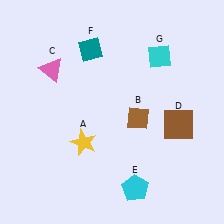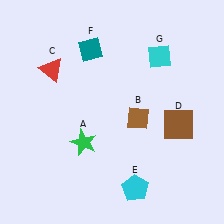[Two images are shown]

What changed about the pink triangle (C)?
In Image 1, C is pink. In Image 2, it changed to red.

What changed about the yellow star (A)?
In Image 1, A is yellow. In Image 2, it changed to green.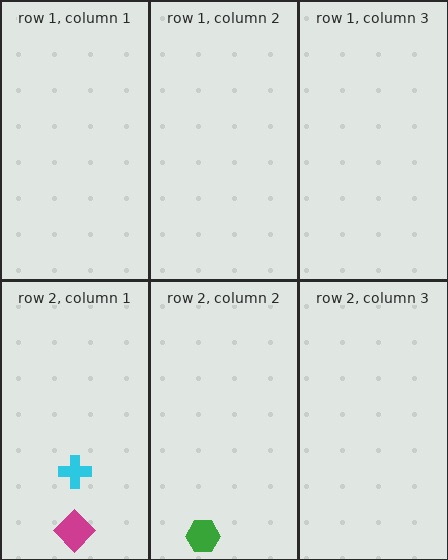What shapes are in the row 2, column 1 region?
The magenta diamond, the cyan cross.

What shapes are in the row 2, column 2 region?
The green hexagon.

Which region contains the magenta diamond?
The row 2, column 1 region.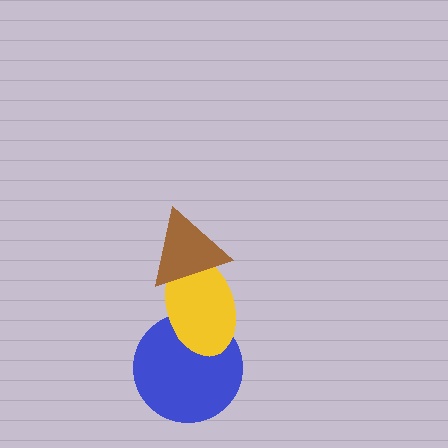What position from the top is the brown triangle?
The brown triangle is 1st from the top.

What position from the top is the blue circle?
The blue circle is 3rd from the top.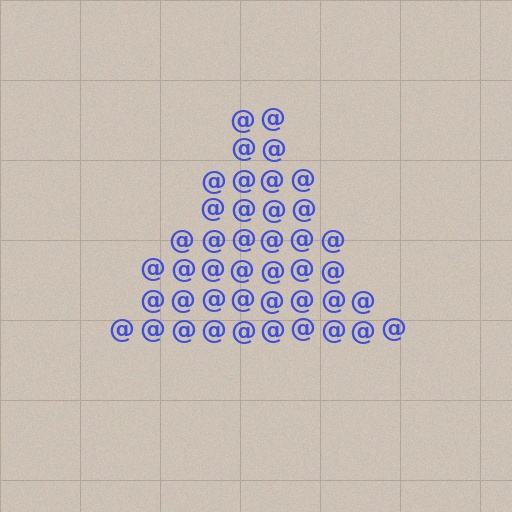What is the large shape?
The large shape is a triangle.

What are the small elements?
The small elements are at signs.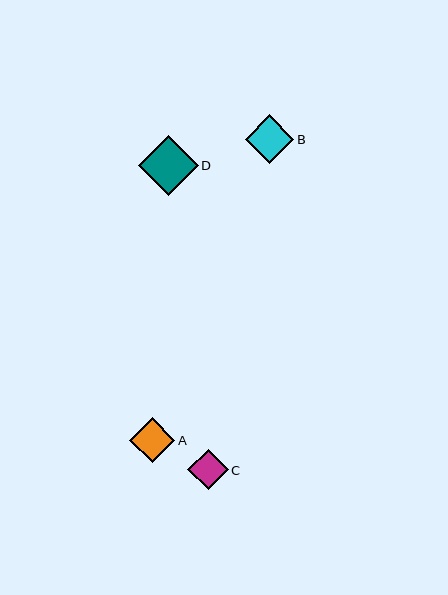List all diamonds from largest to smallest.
From largest to smallest: D, B, A, C.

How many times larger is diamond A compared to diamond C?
Diamond A is approximately 1.1 times the size of diamond C.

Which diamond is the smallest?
Diamond C is the smallest with a size of approximately 40 pixels.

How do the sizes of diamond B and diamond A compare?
Diamond B and diamond A are approximately the same size.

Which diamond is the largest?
Diamond D is the largest with a size of approximately 60 pixels.